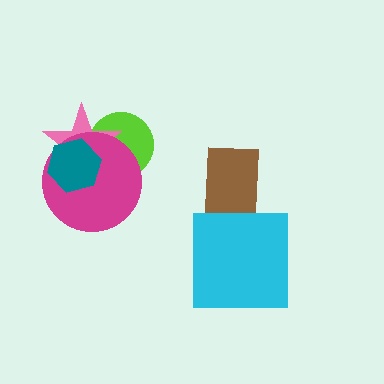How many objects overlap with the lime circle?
3 objects overlap with the lime circle.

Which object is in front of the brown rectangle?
The cyan square is in front of the brown rectangle.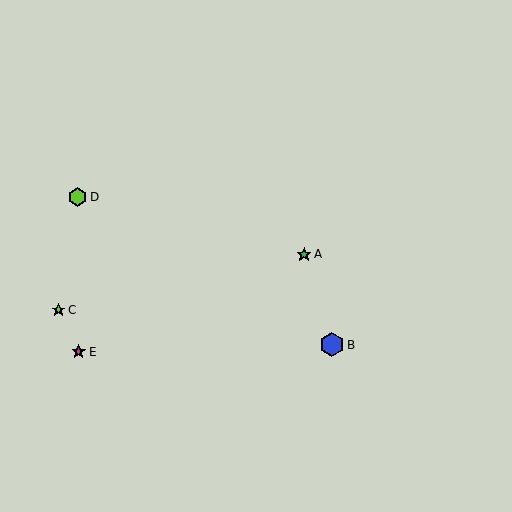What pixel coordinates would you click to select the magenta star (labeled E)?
Click at (79, 351) to select the magenta star E.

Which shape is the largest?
The blue hexagon (labeled B) is the largest.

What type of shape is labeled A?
Shape A is a green star.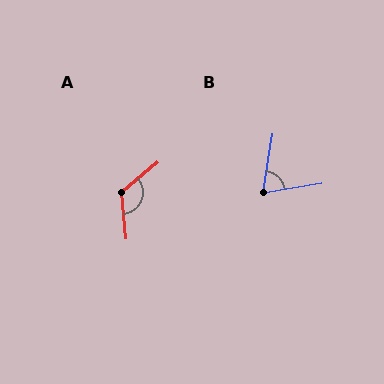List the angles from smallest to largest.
B (72°), A (125°).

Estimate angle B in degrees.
Approximately 72 degrees.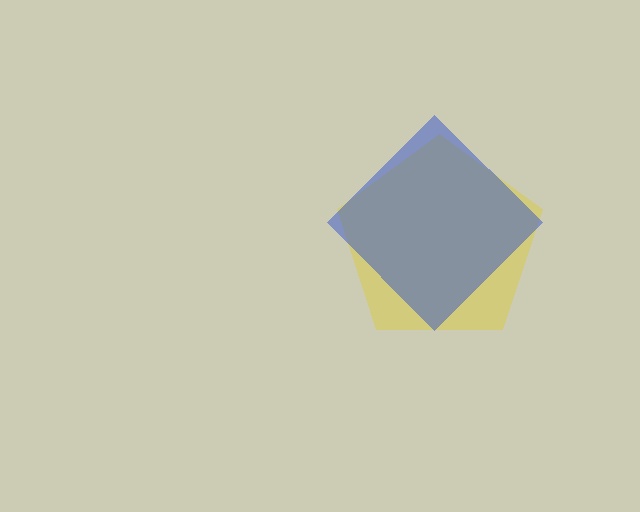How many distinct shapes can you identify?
There are 2 distinct shapes: a yellow pentagon, a blue diamond.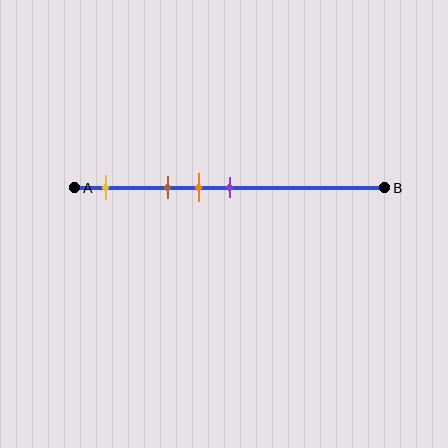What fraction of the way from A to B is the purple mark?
The purple mark is approximately 50% (0.5) of the way from A to B.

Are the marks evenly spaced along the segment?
No, the marks are not evenly spaced.